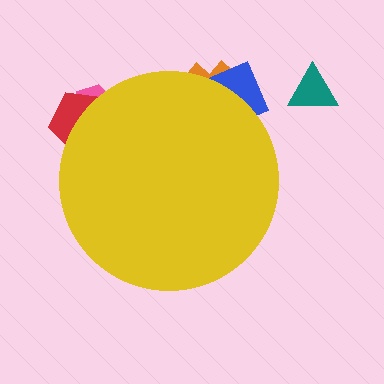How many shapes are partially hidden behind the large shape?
4 shapes are partially hidden.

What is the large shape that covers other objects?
A yellow circle.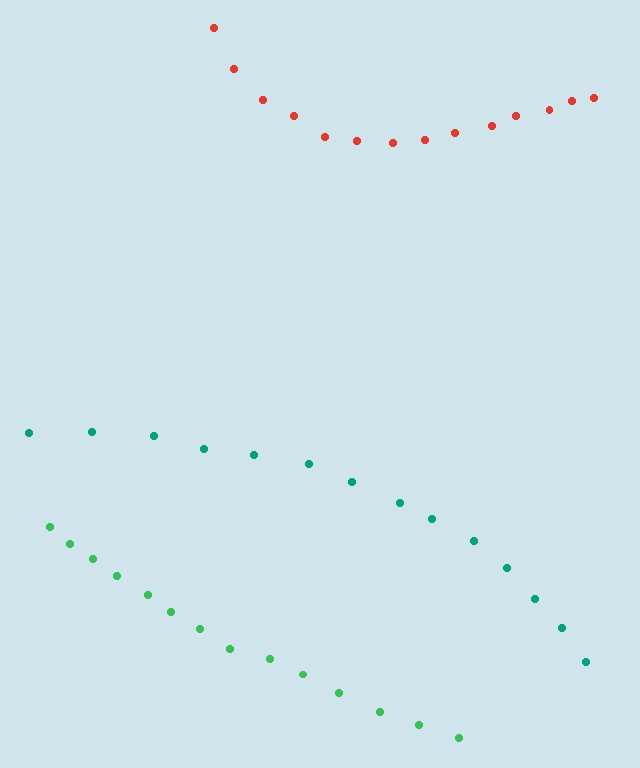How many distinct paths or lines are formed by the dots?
There are 3 distinct paths.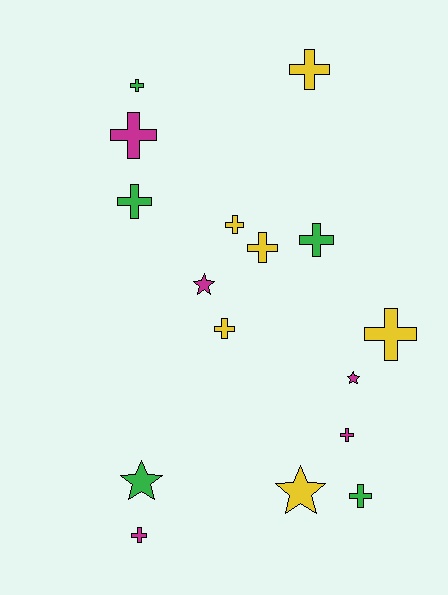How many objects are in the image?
There are 16 objects.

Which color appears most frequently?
Yellow, with 6 objects.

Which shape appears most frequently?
Cross, with 12 objects.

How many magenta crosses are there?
There are 3 magenta crosses.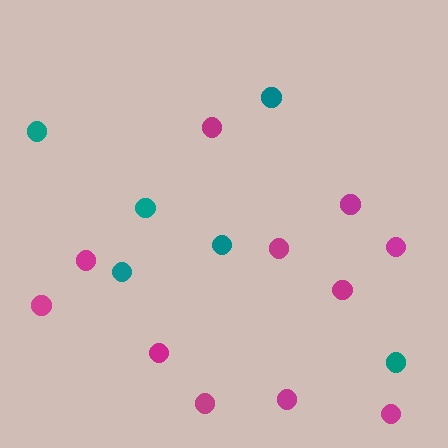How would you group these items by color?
There are 2 groups: one group of teal circles (6) and one group of magenta circles (11).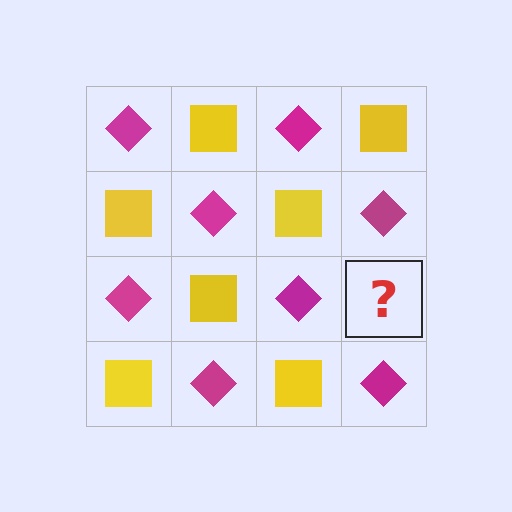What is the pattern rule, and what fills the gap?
The rule is that it alternates magenta diamond and yellow square in a checkerboard pattern. The gap should be filled with a yellow square.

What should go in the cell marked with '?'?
The missing cell should contain a yellow square.